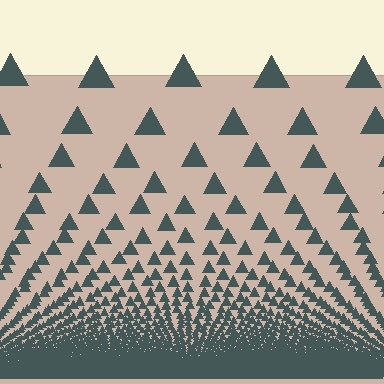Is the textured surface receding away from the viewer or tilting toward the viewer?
The surface appears to tilt toward the viewer. Texture elements get larger and sparser toward the top.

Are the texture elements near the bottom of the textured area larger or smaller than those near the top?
Smaller. The gradient is inverted — elements near the bottom are smaller and denser.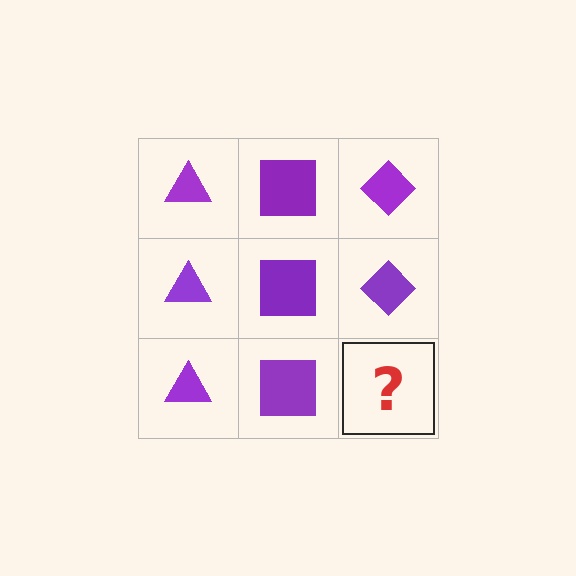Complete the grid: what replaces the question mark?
The question mark should be replaced with a purple diamond.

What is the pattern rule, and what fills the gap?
The rule is that each column has a consistent shape. The gap should be filled with a purple diamond.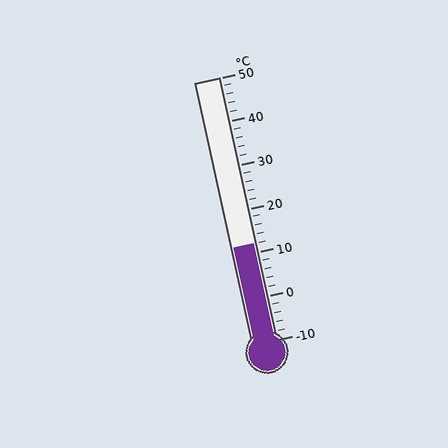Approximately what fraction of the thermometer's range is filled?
The thermometer is filled to approximately 35% of its range.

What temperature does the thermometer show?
The thermometer shows approximately 12°C.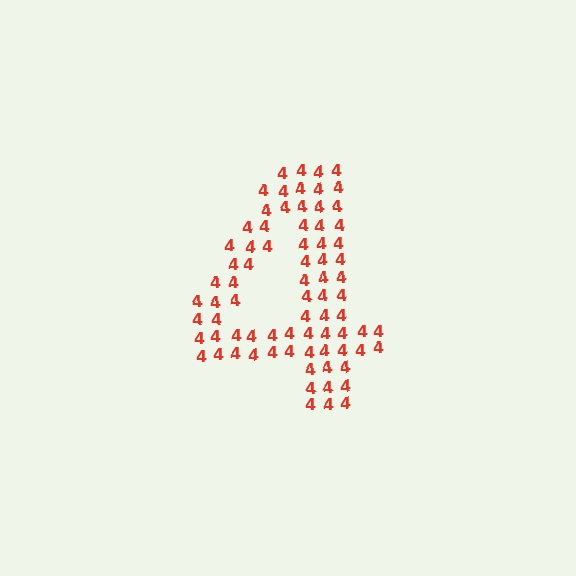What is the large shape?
The large shape is the digit 4.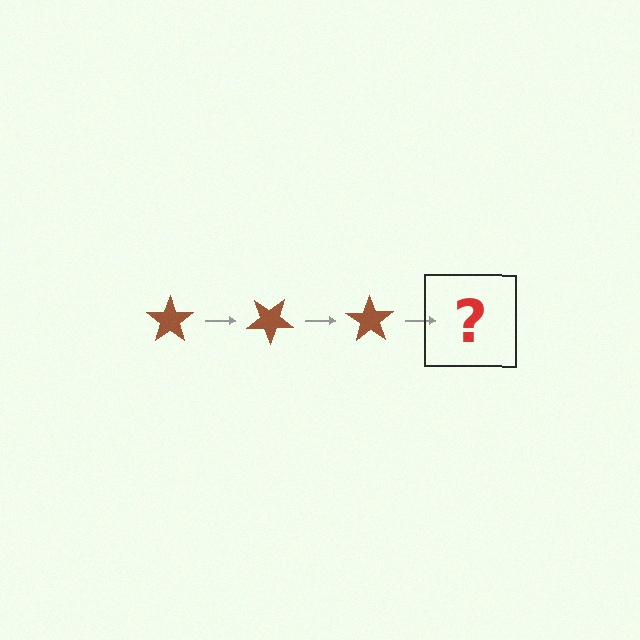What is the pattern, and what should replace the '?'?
The pattern is that the star rotates 35 degrees each step. The '?' should be a brown star rotated 105 degrees.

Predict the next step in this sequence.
The next step is a brown star rotated 105 degrees.